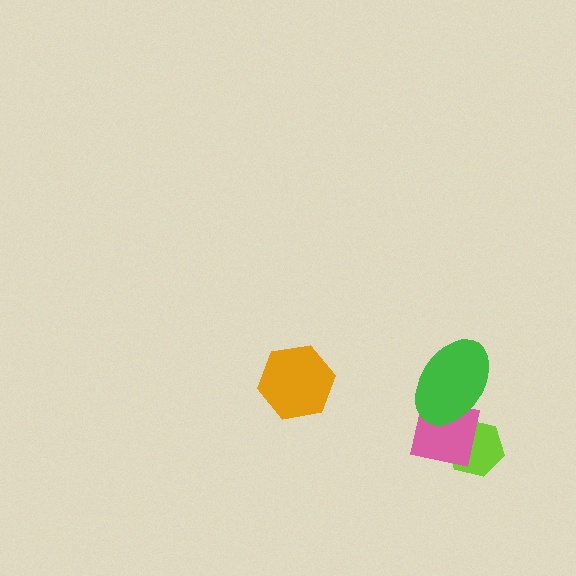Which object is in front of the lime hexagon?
The pink square is in front of the lime hexagon.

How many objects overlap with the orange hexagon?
0 objects overlap with the orange hexagon.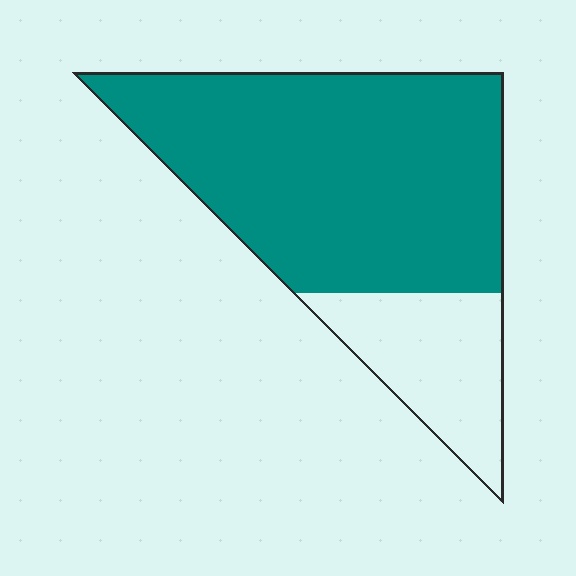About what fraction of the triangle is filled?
About three quarters (3/4).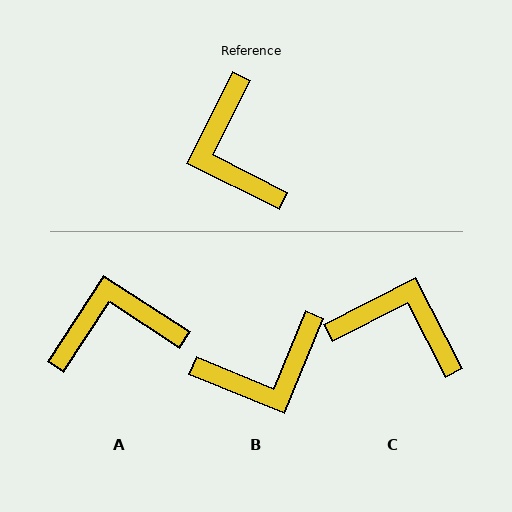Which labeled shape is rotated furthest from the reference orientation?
C, about 126 degrees away.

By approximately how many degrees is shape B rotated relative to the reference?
Approximately 94 degrees counter-clockwise.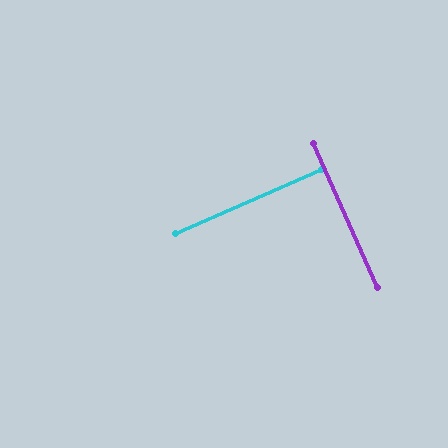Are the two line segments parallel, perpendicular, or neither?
Perpendicular — they meet at approximately 90°.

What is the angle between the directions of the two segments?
Approximately 90 degrees.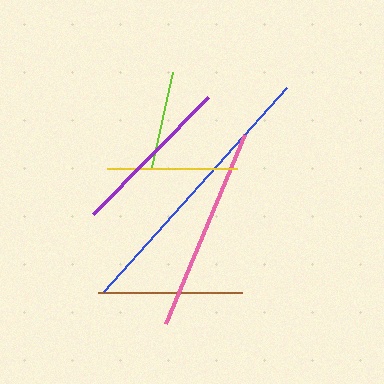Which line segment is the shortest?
The lime line is the shortest at approximately 97 pixels.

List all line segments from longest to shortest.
From longest to shortest: blue, pink, purple, brown, yellow, lime.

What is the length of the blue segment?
The blue segment is approximately 274 pixels long.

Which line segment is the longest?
The blue line is the longest at approximately 274 pixels.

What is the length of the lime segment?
The lime segment is approximately 97 pixels long.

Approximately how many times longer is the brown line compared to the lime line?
The brown line is approximately 1.5 times the length of the lime line.